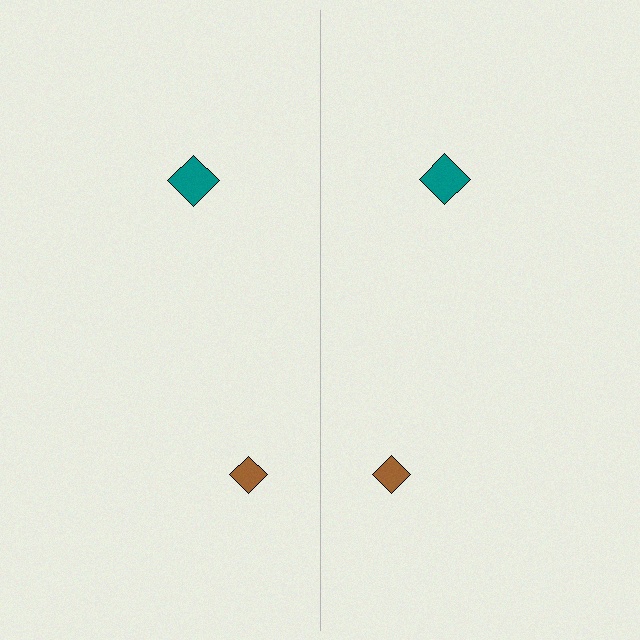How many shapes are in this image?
There are 4 shapes in this image.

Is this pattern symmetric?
Yes, this pattern has bilateral (reflection) symmetry.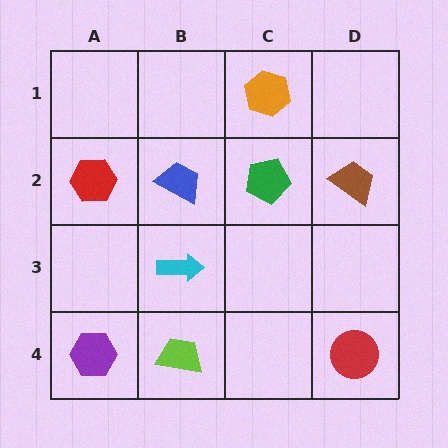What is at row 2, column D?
A brown trapezoid.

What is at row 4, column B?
A lime trapezoid.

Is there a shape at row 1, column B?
No, that cell is empty.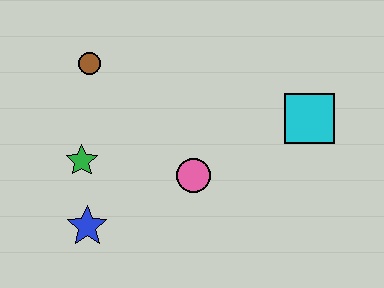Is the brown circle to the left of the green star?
No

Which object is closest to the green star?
The blue star is closest to the green star.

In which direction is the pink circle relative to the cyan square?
The pink circle is to the left of the cyan square.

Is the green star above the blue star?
Yes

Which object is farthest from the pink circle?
The brown circle is farthest from the pink circle.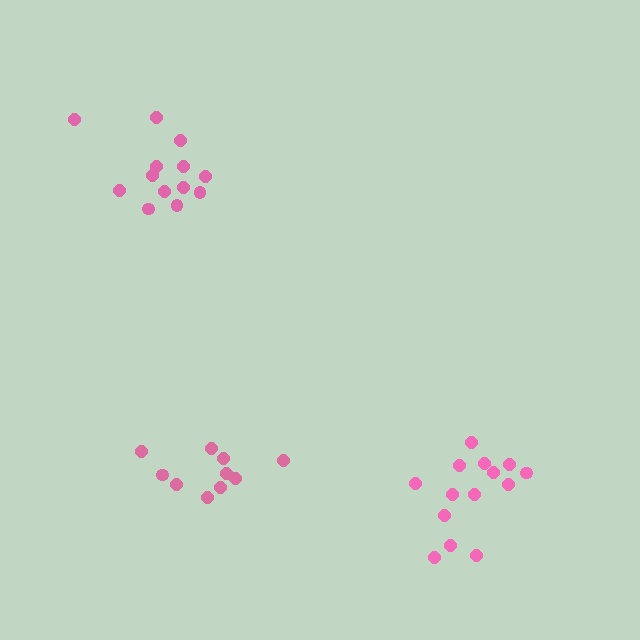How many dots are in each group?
Group 1: 14 dots, Group 2: 10 dots, Group 3: 13 dots (37 total).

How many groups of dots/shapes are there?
There are 3 groups.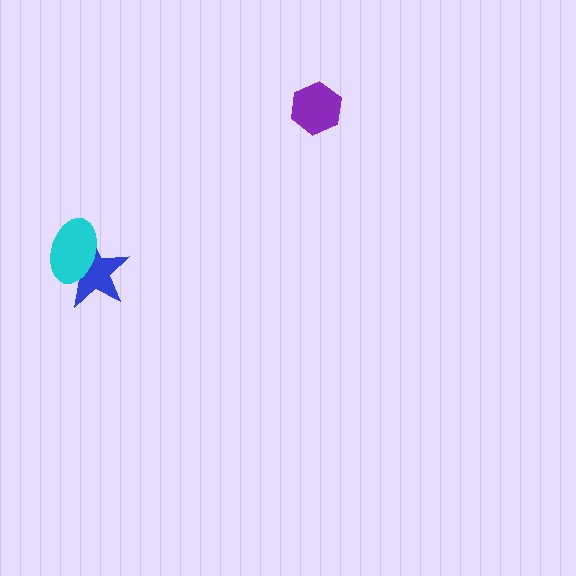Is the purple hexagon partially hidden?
No, no other shape covers it.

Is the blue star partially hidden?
Yes, it is partially covered by another shape.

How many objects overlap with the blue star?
1 object overlaps with the blue star.